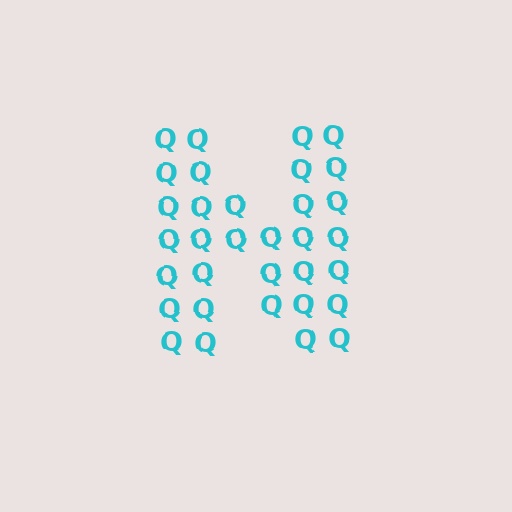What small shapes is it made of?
It is made of small letter Q's.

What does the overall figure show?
The overall figure shows the letter N.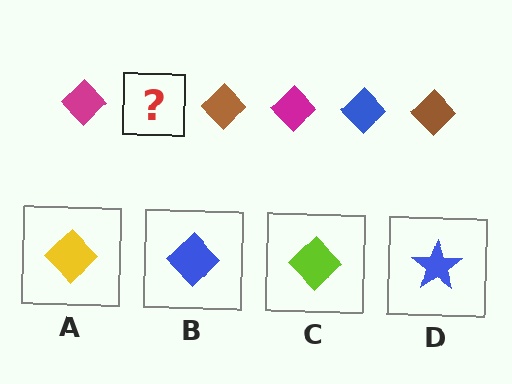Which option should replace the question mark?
Option B.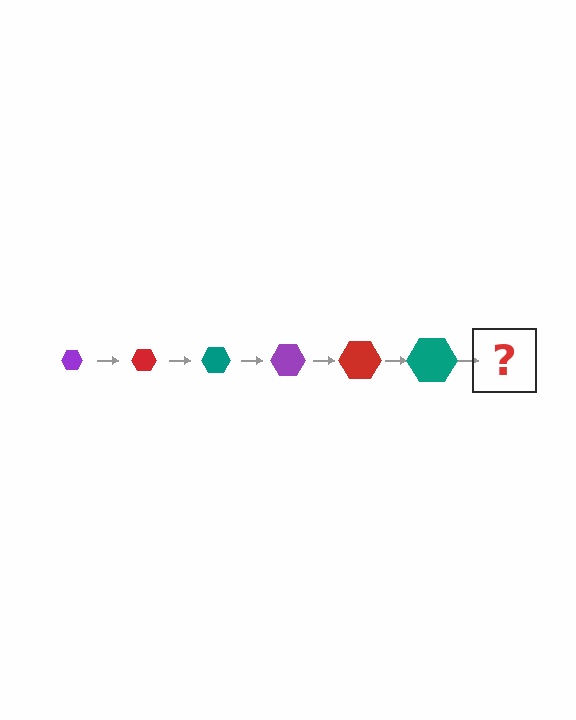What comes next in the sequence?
The next element should be a purple hexagon, larger than the previous one.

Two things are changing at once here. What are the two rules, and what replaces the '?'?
The two rules are that the hexagon grows larger each step and the color cycles through purple, red, and teal. The '?' should be a purple hexagon, larger than the previous one.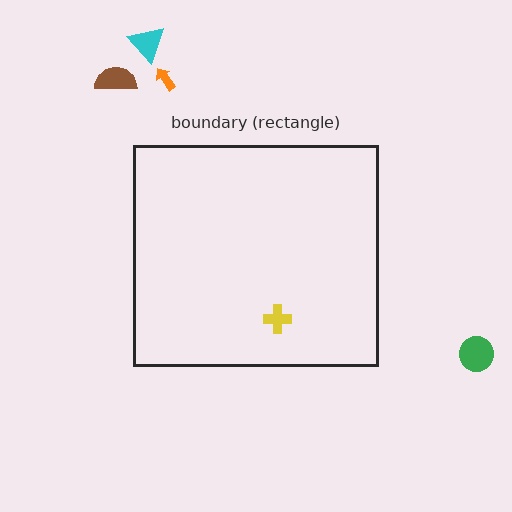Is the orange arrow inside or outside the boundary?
Outside.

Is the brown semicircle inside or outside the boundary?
Outside.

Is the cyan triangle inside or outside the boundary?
Outside.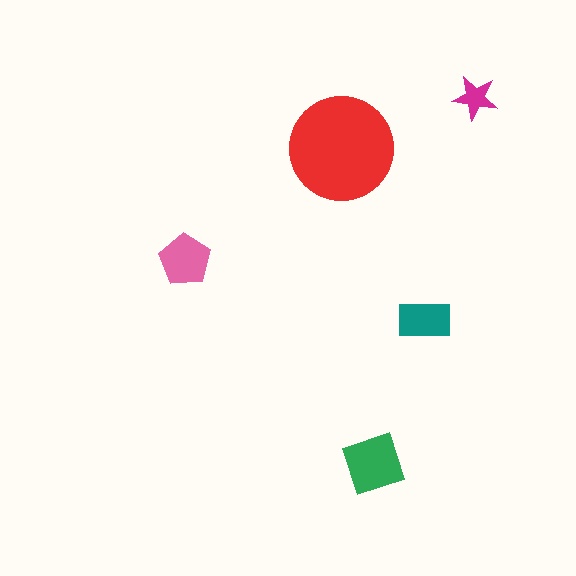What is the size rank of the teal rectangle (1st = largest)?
4th.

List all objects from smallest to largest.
The magenta star, the teal rectangle, the pink pentagon, the green diamond, the red circle.